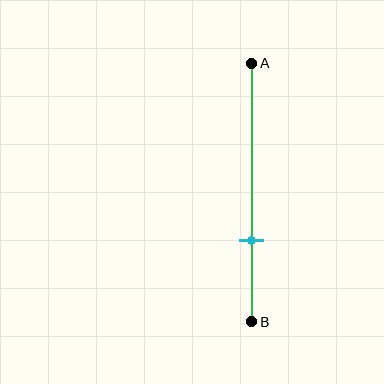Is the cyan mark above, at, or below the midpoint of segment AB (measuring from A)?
The cyan mark is below the midpoint of segment AB.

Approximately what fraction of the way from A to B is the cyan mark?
The cyan mark is approximately 70% of the way from A to B.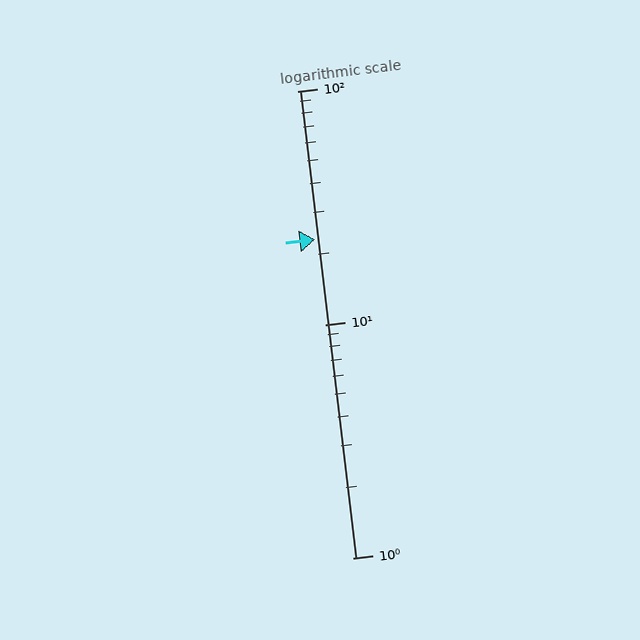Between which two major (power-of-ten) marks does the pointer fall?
The pointer is between 10 and 100.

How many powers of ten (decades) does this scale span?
The scale spans 2 decades, from 1 to 100.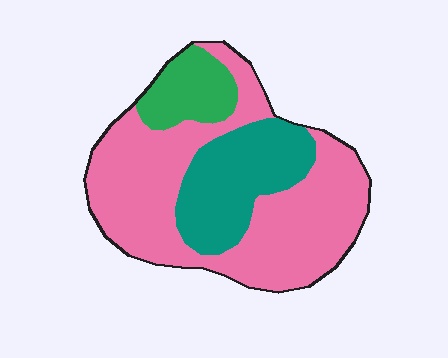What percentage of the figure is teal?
Teal covers around 25% of the figure.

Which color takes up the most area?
Pink, at roughly 65%.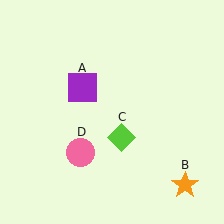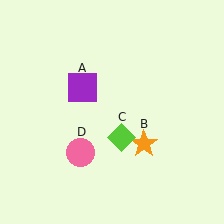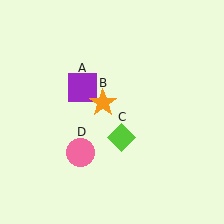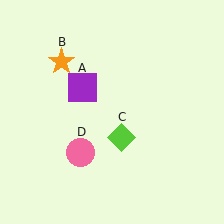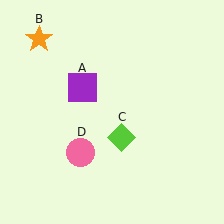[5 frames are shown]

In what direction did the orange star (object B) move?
The orange star (object B) moved up and to the left.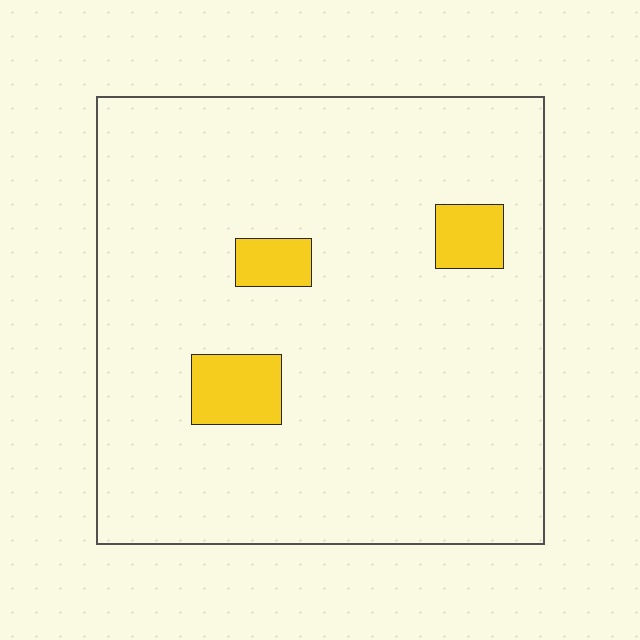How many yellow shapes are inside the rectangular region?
3.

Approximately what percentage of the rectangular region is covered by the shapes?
Approximately 5%.